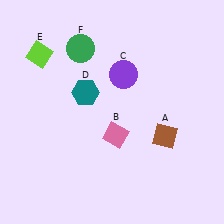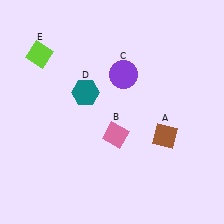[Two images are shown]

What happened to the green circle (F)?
The green circle (F) was removed in Image 2. It was in the top-left area of Image 1.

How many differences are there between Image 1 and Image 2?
There is 1 difference between the two images.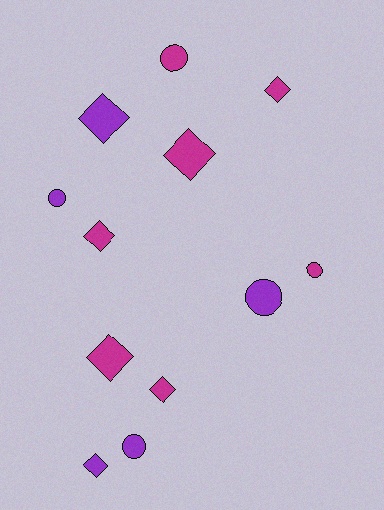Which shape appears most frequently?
Diamond, with 7 objects.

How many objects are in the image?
There are 12 objects.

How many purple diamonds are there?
There are 2 purple diamonds.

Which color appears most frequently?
Magenta, with 7 objects.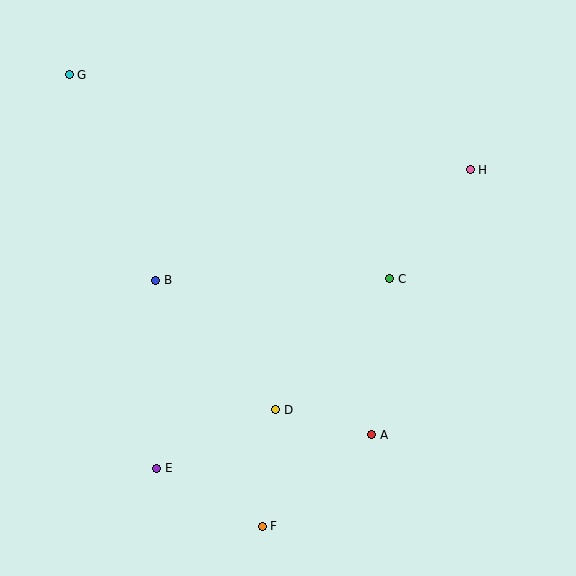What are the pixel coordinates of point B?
Point B is at (156, 280).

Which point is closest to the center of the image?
Point C at (390, 279) is closest to the center.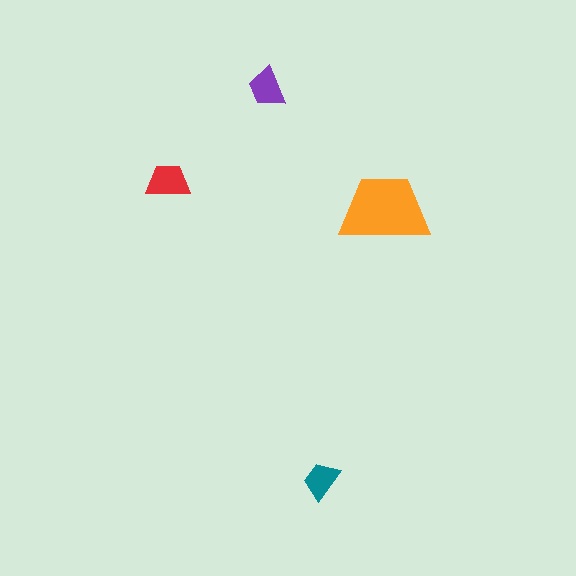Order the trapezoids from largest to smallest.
the orange one, the red one, the purple one, the teal one.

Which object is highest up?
The purple trapezoid is topmost.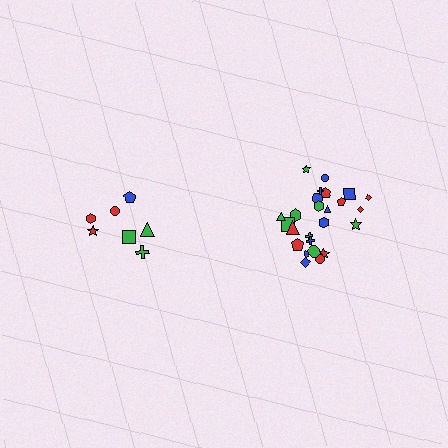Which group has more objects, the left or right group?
The right group.